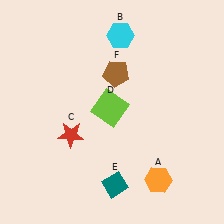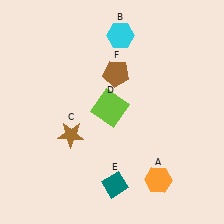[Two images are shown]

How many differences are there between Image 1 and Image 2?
There is 1 difference between the two images.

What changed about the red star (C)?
In Image 1, C is red. In Image 2, it changed to brown.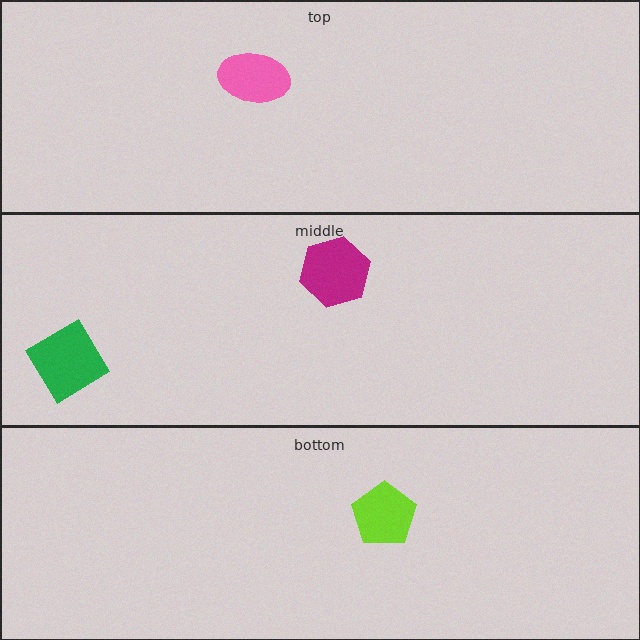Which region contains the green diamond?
The middle region.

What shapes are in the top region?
The pink ellipse.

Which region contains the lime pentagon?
The bottom region.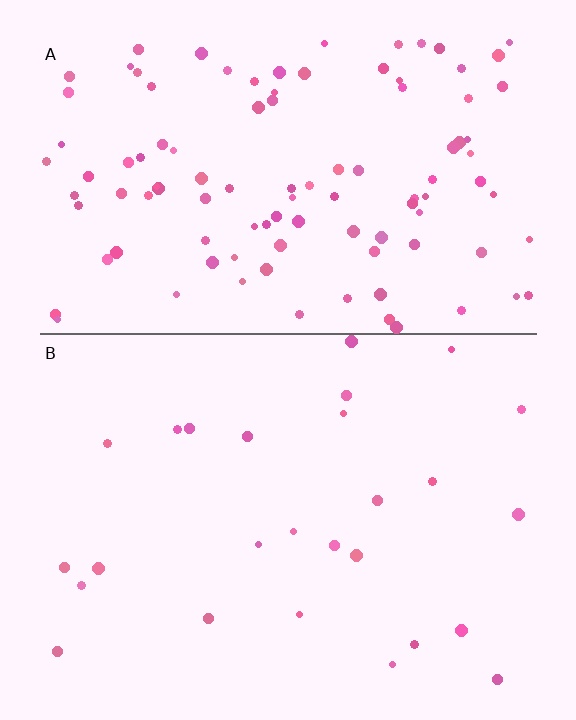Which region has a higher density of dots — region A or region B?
A (the top).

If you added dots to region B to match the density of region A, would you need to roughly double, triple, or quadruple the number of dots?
Approximately quadruple.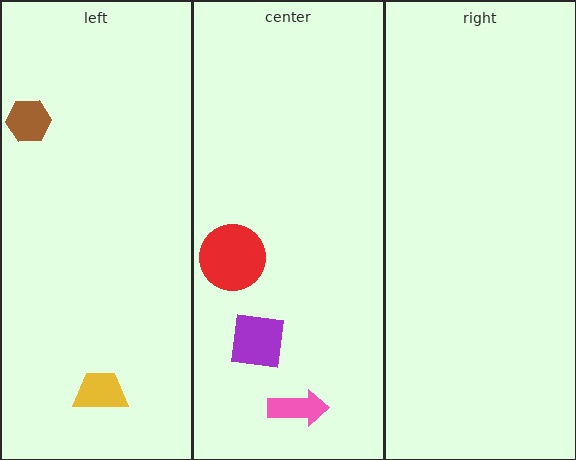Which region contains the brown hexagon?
The left region.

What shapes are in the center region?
The red circle, the purple square, the pink arrow.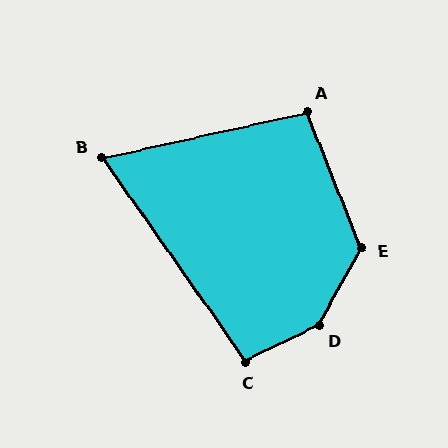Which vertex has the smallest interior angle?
B, at approximately 67 degrees.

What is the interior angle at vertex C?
Approximately 99 degrees (obtuse).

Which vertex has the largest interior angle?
D, at approximately 144 degrees.